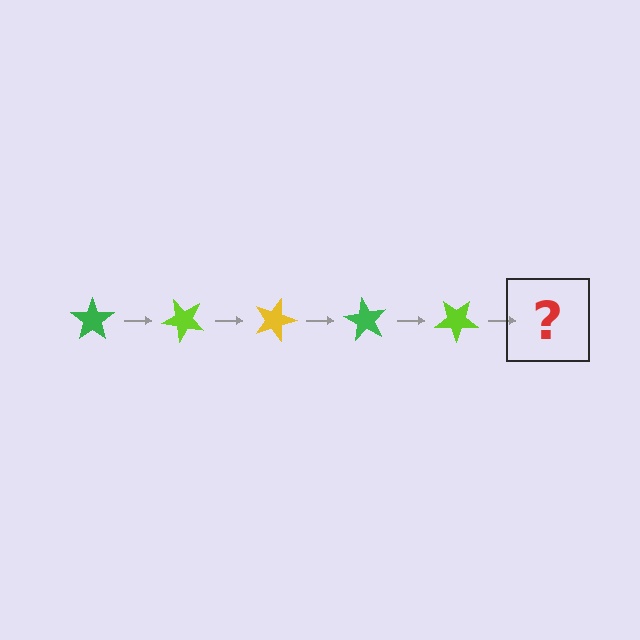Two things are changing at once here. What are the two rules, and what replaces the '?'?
The two rules are that it rotates 45 degrees each step and the color cycles through green, lime, and yellow. The '?' should be a yellow star, rotated 225 degrees from the start.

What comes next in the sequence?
The next element should be a yellow star, rotated 225 degrees from the start.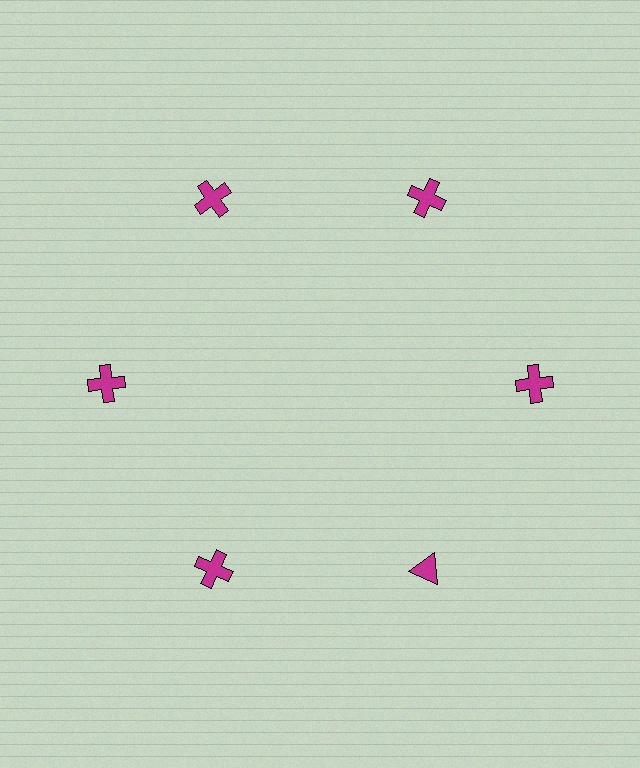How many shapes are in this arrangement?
There are 6 shapes arranged in a ring pattern.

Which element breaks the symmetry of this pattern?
The magenta triangle at roughly the 5 o'clock position breaks the symmetry. All other shapes are magenta crosses.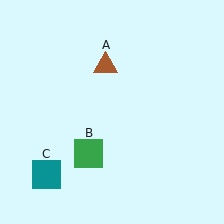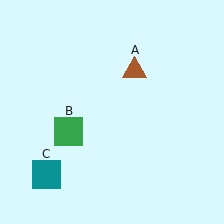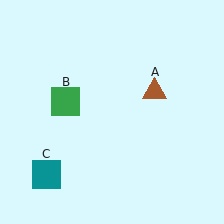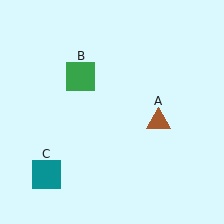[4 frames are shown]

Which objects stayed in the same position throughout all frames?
Teal square (object C) remained stationary.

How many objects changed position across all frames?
2 objects changed position: brown triangle (object A), green square (object B).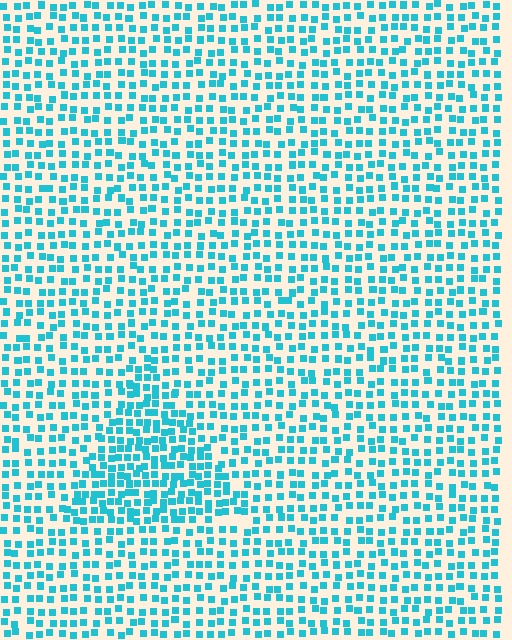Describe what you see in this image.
The image contains small cyan elements arranged at two different densities. A triangle-shaped region is visible where the elements are more densely packed than the surrounding area.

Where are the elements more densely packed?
The elements are more densely packed inside the triangle boundary.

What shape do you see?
I see a triangle.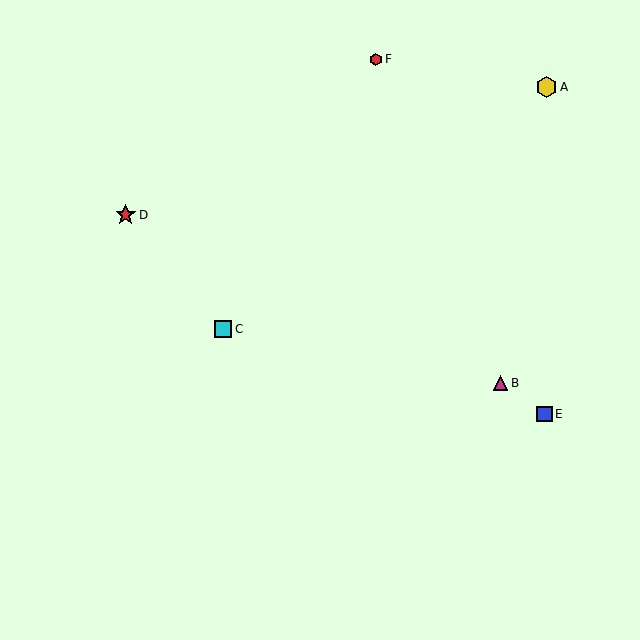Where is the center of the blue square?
The center of the blue square is at (545, 414).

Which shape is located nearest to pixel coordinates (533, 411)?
The blue square (labeled E) at (545, 414) is nearest to that location.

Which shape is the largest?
The yellow hexagon (labeled A) is the largest.